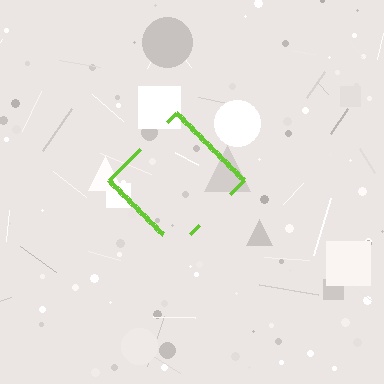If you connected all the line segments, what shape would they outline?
They would outline a diamond.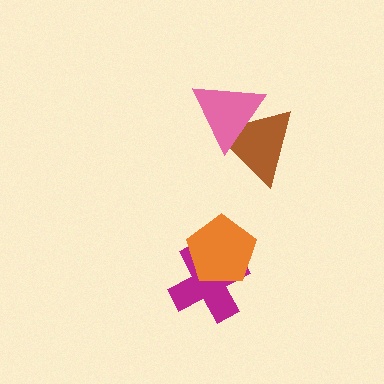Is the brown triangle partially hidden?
Yes, it is partially covered by another shape.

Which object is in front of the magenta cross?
The orange pentagon is in front of the magenta cross.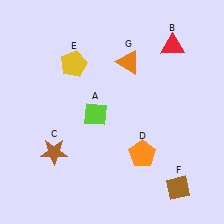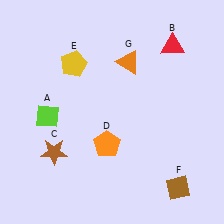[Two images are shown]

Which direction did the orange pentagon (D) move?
The orange pentagon (D) moved left.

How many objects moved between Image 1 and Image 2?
2 objects moved between the two images.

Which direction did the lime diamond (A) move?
The lime diamond (A) moved left.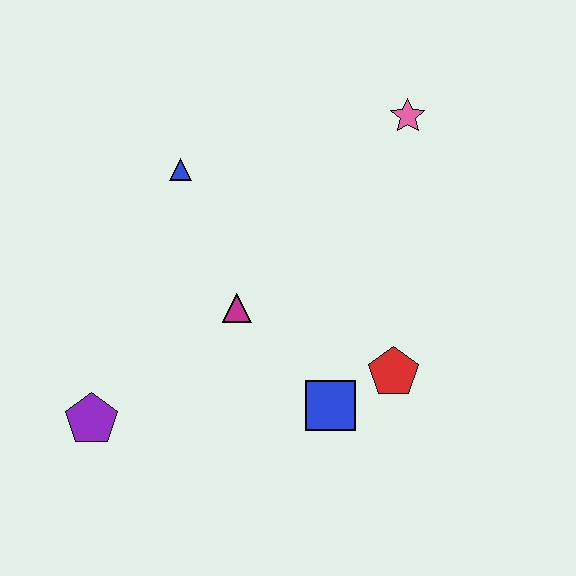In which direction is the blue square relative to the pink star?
The blue square is below the pink star.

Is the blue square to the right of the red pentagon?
No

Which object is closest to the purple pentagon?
The magenta triangle is closest to the purple pentagon.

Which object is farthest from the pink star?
The purple pentagon is farthest from the pink star.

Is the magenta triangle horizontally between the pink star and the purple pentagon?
Yes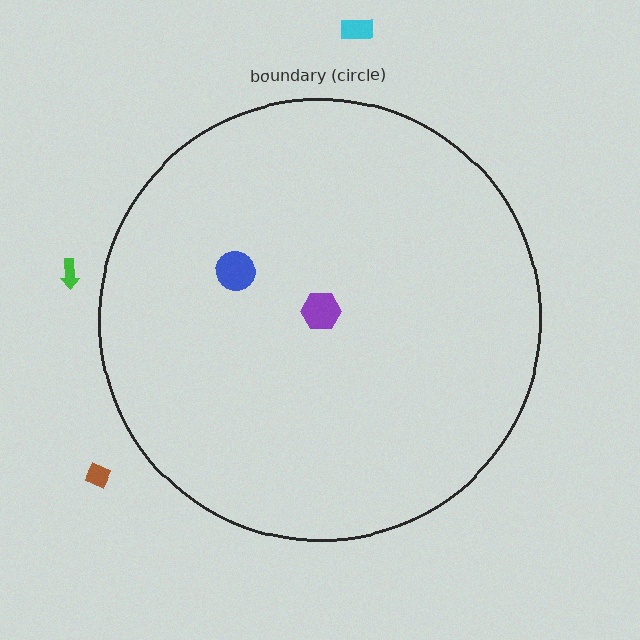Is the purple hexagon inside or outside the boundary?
Inside.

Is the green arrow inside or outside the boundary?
Outside.